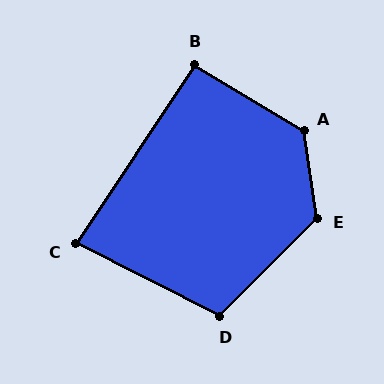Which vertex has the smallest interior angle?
C, at approximately 83 degrees.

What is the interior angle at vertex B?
Approximately 92 degrees (approximately right).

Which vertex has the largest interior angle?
A, at approximately 130 degrees.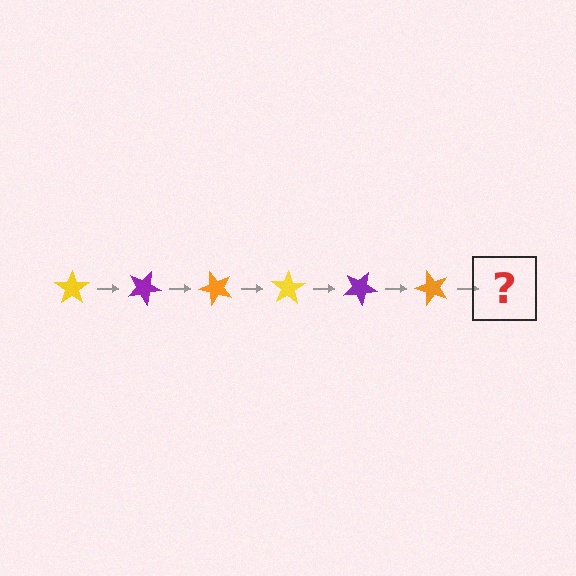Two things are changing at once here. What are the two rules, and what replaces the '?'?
The two rules are that it rotates 25 degrees each step and the color cycles through yellow, purple, and orange. The '?' should be a yellow star, rotated 150 degrees from the start.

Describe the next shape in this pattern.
It should be a yellow star, rotated 150 degrees from the start.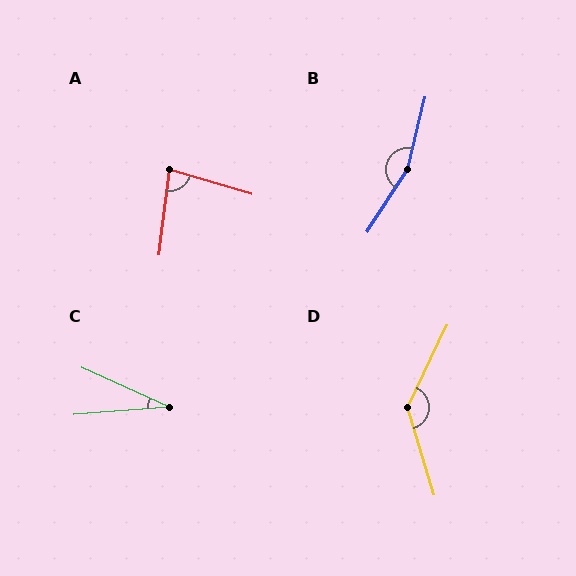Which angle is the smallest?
C, at approximately 29 degrees.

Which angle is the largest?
B, at approximately 161 degrees.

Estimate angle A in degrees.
Approximately 80 degrees.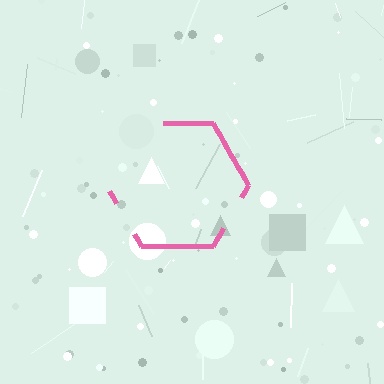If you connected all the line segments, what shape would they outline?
They would outline a hexagon.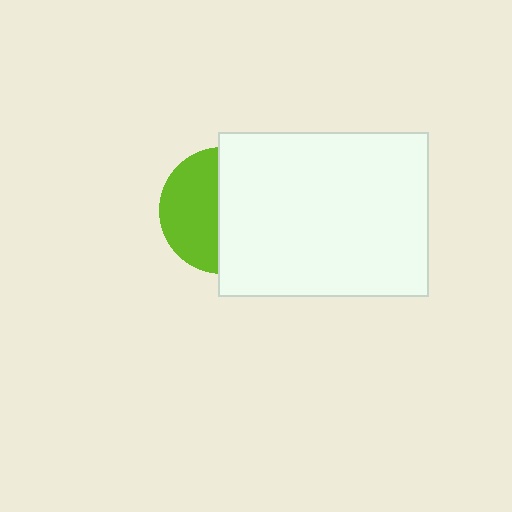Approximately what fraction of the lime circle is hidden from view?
Roughly 55% of the lime circle is hidden behind the white rectangle.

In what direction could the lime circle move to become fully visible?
The lime circle could move left. That would shift it out from behind the white rectangle entirely.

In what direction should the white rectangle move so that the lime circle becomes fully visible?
The white rectangle should move right. That is the shortest direction to clear the overlap and leave the lime circle fully visible.